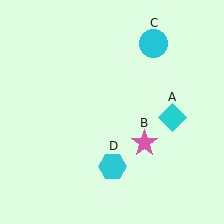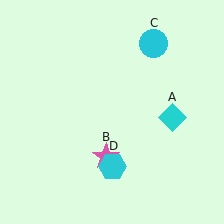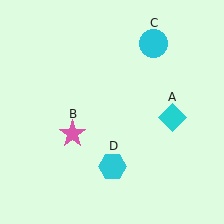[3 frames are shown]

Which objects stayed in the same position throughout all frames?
Cyan diamond (object A) and cyan circle (object C) and cyan hexagon (object D) remained stationary.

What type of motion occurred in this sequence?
The pink star (object B) rotated clockwise around the center of the scene.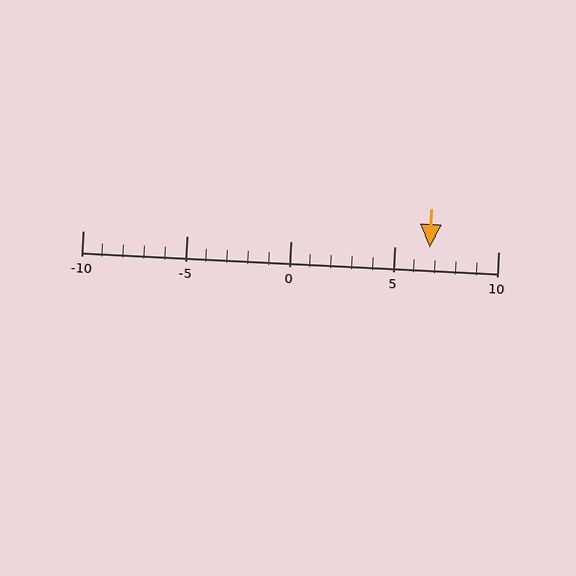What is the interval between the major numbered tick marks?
The major tick marks are spaced 5 units apart.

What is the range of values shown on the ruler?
The ruler shows values from -10 to 10.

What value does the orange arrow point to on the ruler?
The orange arrow points to approximately 7.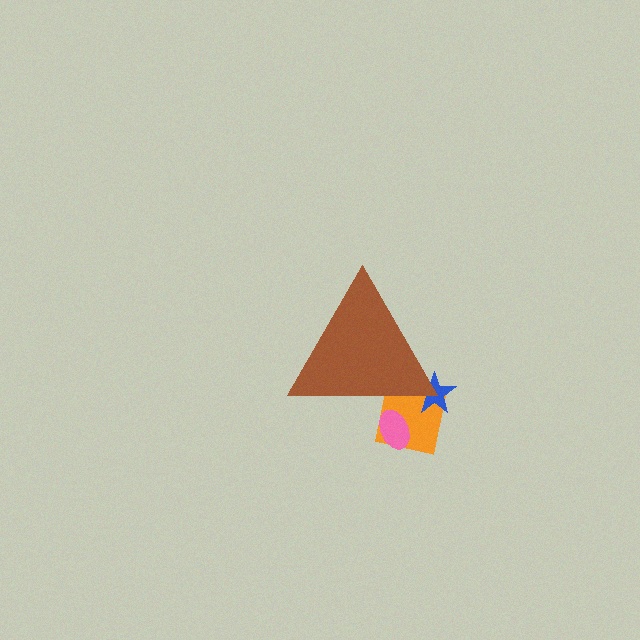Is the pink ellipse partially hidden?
Yes, the pink ellipse is partially hidden behind the brown triangle.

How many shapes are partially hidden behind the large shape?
3 shapes are partially hidden.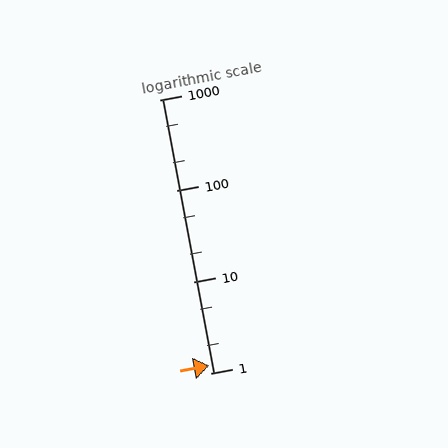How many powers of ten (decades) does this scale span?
The scale spans 3 decades, from 1 to 1000.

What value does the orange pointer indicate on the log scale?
The pointer indicates approximately 1.2.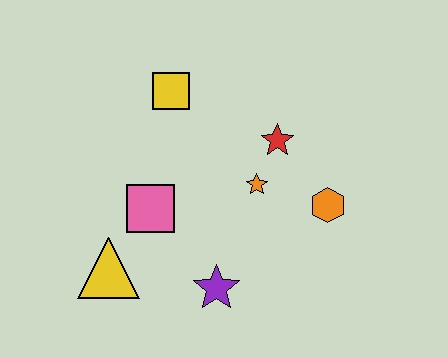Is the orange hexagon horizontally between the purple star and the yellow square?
No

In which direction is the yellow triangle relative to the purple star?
The yellow triangle is to the left of the purple star.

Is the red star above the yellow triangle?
Yes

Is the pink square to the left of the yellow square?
Yes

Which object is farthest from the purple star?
The yellow square is farthest from the purple star.